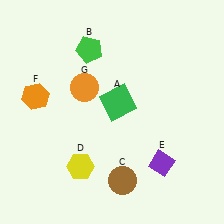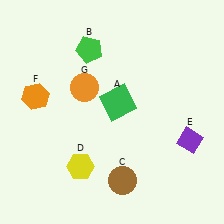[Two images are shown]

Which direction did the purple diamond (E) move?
The purple diamond (E) moved right.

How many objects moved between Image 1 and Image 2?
1 object moved between the two images.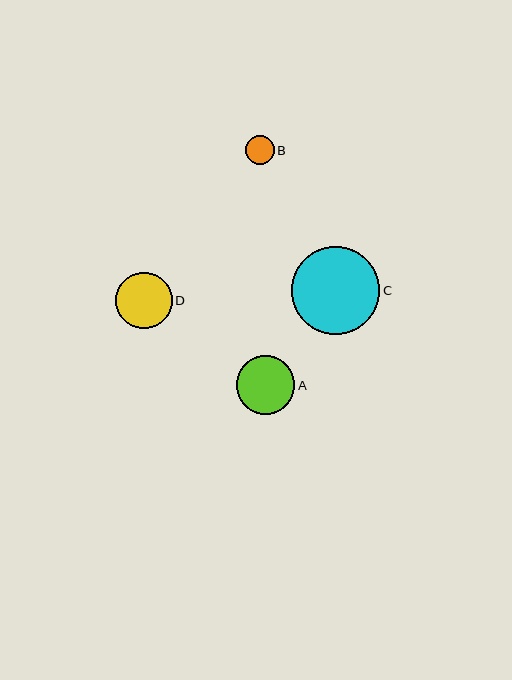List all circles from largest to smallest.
From largest to smallest: C, A, D, B.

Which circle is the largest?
Circle C is the largest with a size of approximately 88 pixels.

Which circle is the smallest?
Circle B is the smallest with a size of approximately 29 pixels.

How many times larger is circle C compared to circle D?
Circle C is approximately 1.6 times the size of circle D.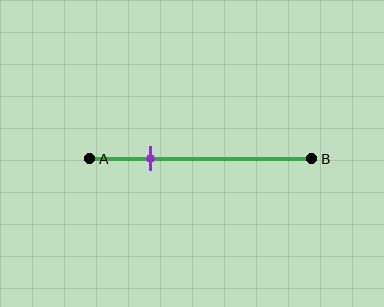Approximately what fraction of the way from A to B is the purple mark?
The purple mark is approximately 30% of the way from A to B.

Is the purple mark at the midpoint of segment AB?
No, the mark is at about 30% from A, not at the 50% midpoint.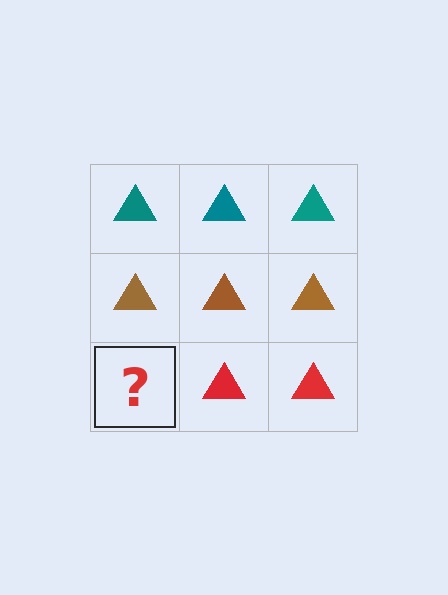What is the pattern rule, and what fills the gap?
The rule is that each row has a consistent color. The gap should be filled with a red triangle.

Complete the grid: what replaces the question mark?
The question mark should be replaced with a red triangle.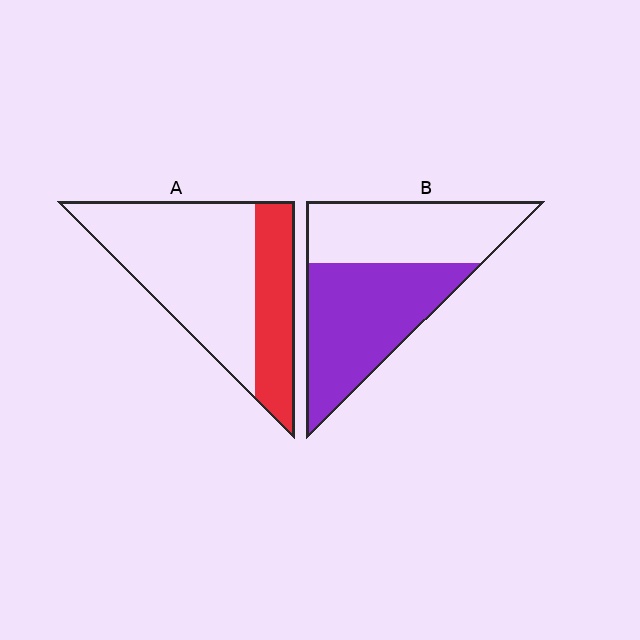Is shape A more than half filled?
No.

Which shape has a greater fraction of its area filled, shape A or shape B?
Shape B.